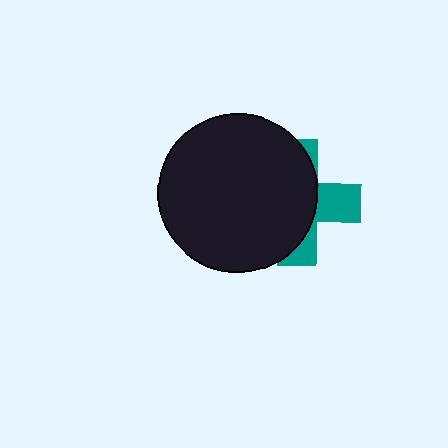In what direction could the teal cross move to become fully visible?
The teal cross could move right. That would shift it out from behind the black circle entirely.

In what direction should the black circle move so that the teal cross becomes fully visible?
The black circle should move left. That is the shortest direction to clear the overlap and leave the teal cross fully visible.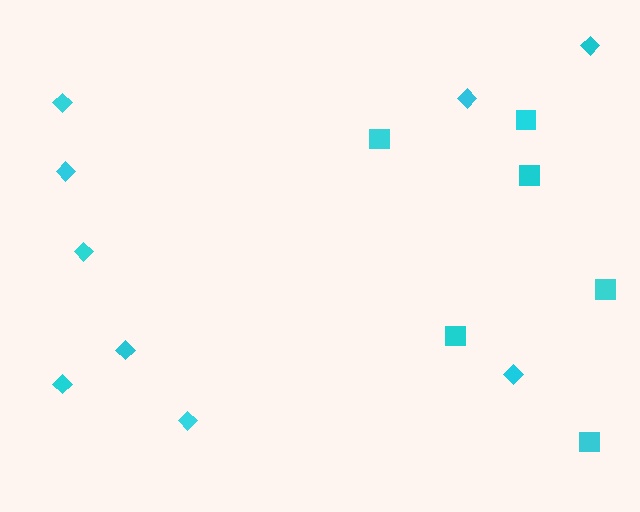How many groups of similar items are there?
There are 2 groups: one group of diamonds (9) and one group of squares (6).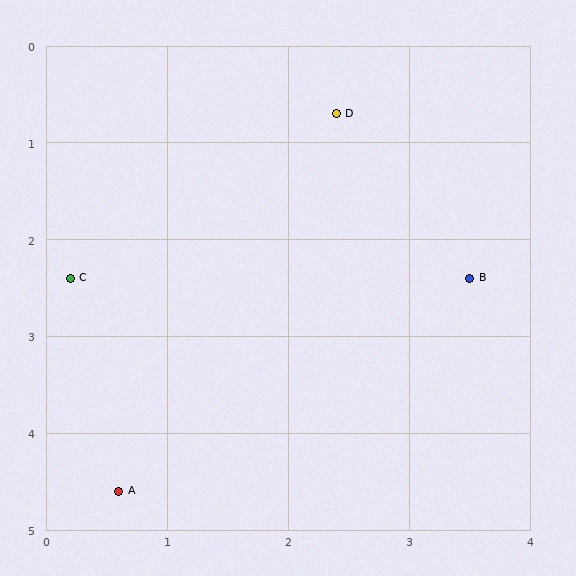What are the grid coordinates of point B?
Point B is at approximately (3.5, 2.4).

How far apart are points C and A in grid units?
Points C and A are about 2.2 grid units apart.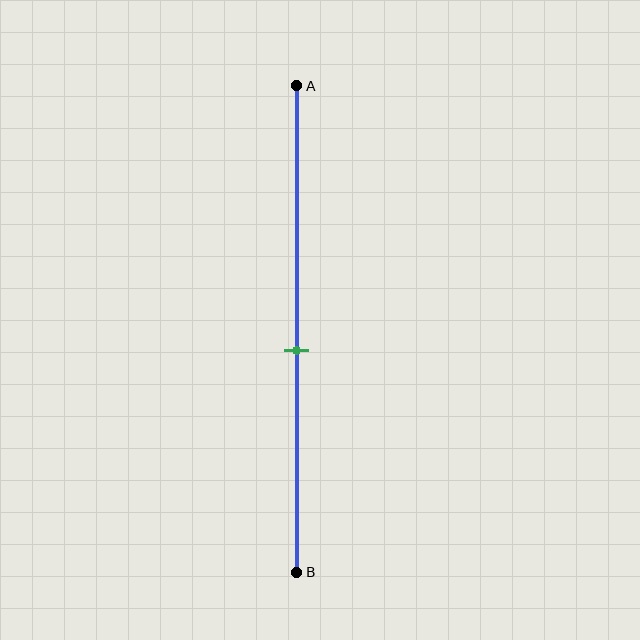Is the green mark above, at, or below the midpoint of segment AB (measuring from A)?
The green mark is below the midpoint of segment AB.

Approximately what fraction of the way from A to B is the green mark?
The green mark is approximately 55% of the way from A to B.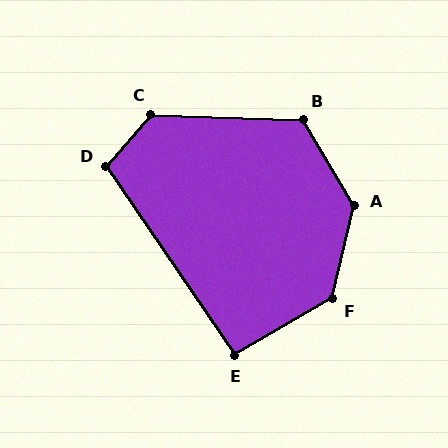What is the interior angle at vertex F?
Approximately 133 degrees (obtuse).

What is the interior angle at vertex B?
Approximately 122 degrees (obtuse).